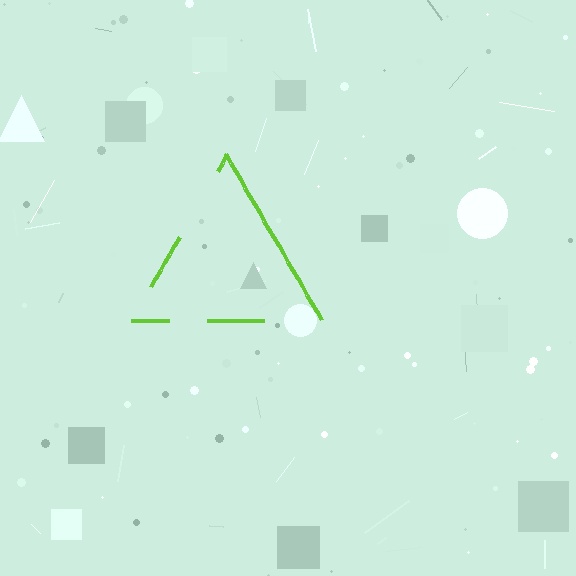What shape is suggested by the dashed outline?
The dashed outline suggests a triangle.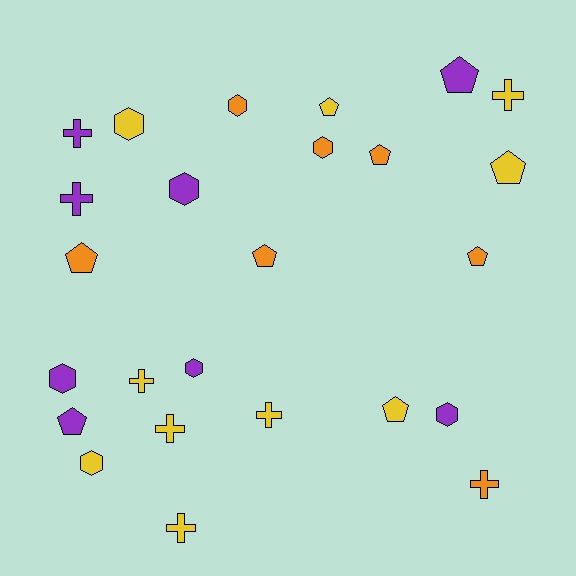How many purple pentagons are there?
There are 2 purple pentagons.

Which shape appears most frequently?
Pentagon, with 9 objects.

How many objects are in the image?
There are 25 objects.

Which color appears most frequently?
Yellow, with 10 objects.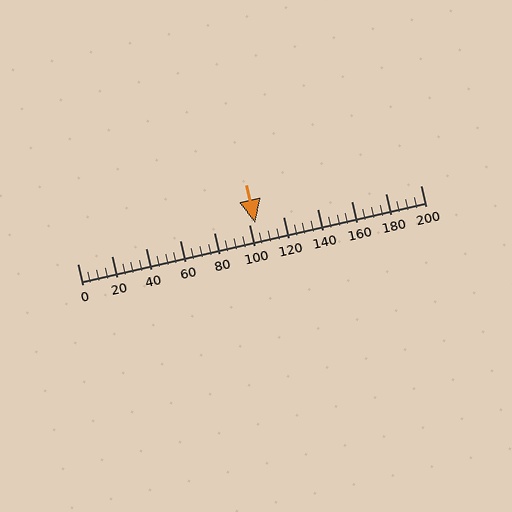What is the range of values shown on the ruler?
The ruler shows values from 0 to 200.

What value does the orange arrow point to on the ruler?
The orange arrow points to approximately 104.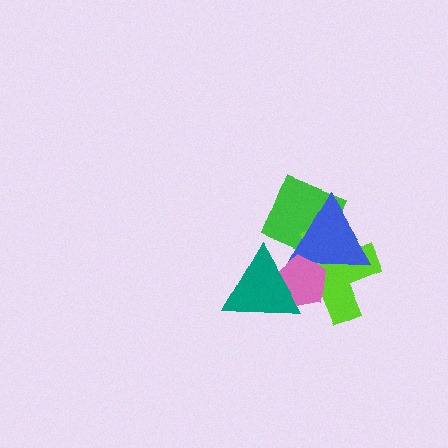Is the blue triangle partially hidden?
Yes, it is partially covered by another shape.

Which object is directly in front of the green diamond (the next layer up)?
The lime cross is directly in front of the green diamond.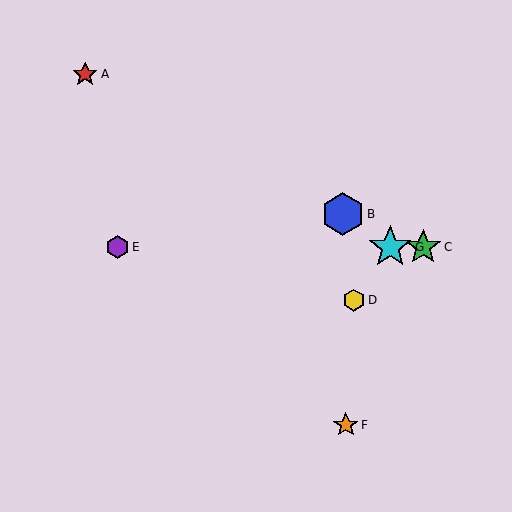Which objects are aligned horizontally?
Objects C, E, G are aligned horizontally.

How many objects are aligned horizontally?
3 objects (C, E, G) are aligned horizontally.